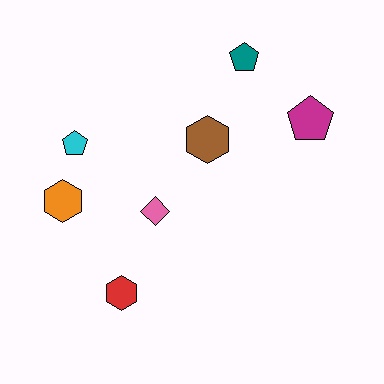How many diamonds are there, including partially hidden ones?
There is 1 diamond.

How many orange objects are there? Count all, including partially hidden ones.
There is 1 orange object.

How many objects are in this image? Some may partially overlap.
There are 7 objects.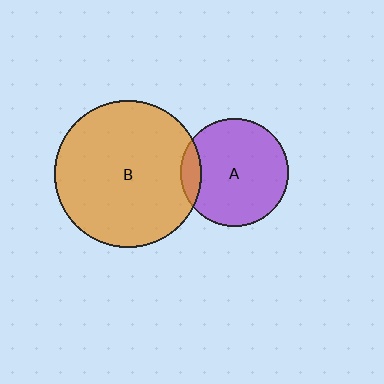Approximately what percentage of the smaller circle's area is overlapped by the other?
Approximately 10%.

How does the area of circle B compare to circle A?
Approximately 1.9 times.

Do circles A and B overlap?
Yes.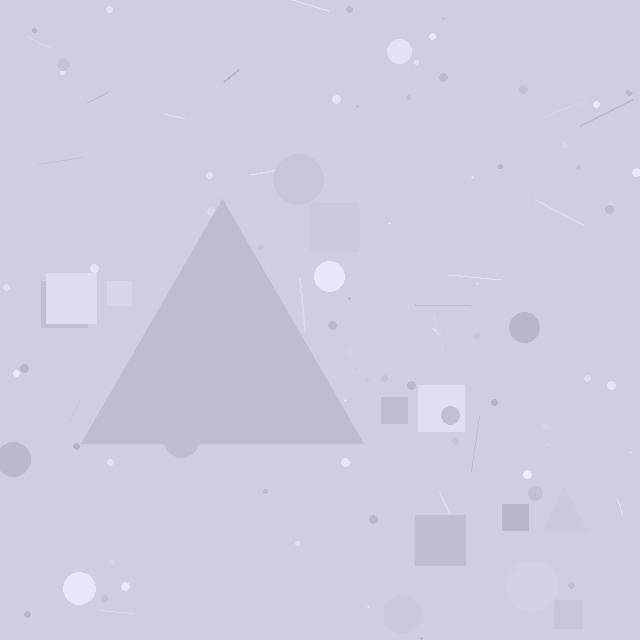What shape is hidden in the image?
A triangle is hidden in the image.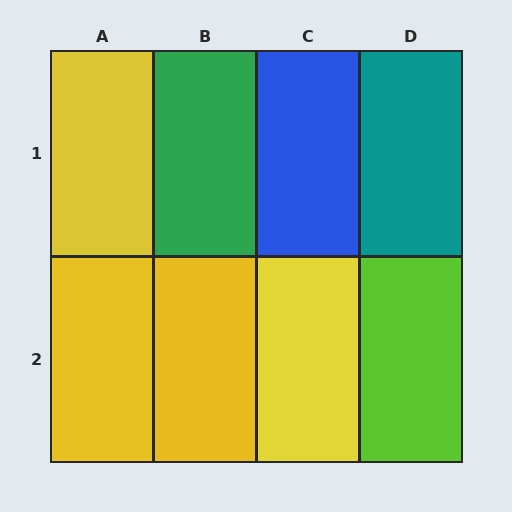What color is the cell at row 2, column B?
Yellow.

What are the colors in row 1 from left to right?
Yellow, green, blue, teal.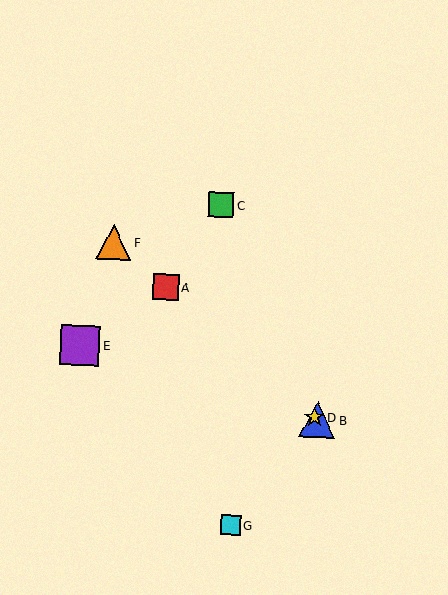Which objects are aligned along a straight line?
Objects A, B, D, F are aligned along a straight line.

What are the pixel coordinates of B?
Object B is at (318, 420).